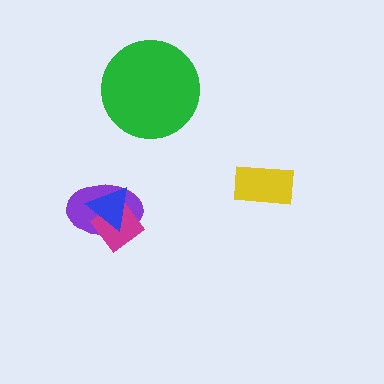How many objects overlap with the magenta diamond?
2 objects overlap with the magenta diamond.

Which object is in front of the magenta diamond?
The blue triangle is in front of the magenta diamond.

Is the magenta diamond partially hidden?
Yes, it is partially covered by another shape.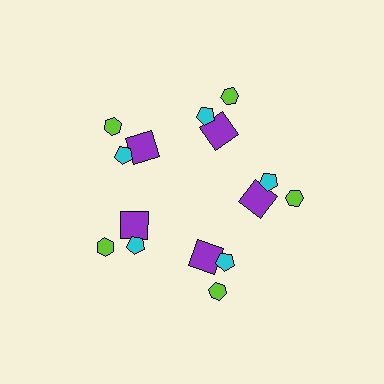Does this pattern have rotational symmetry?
Yes, this pattern has 5-fold rotational symmetry. It looks the same after rotating 72 degrees around the center.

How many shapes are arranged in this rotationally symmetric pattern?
There are 15 shapes, arranged in 5 groups of 3.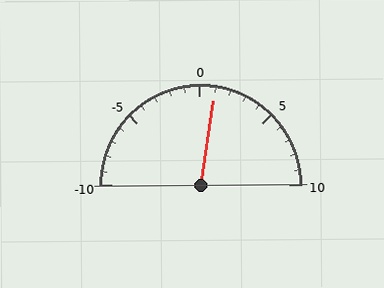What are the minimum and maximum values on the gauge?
The gauge ranges from -10 to 10.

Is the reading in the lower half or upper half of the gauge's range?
The reading is in the upper half of the range (-10 to 10).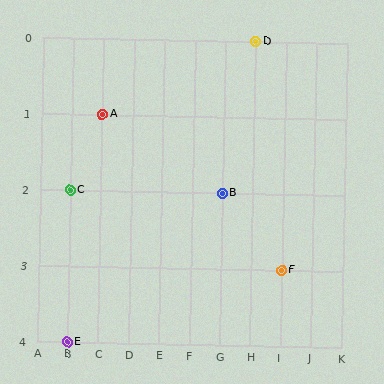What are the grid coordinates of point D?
Point D is at grid coordinates (H, 0).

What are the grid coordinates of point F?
Point F is at grid coordinates (I, 3).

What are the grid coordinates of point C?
Point C is at grid coordinates (B, 2).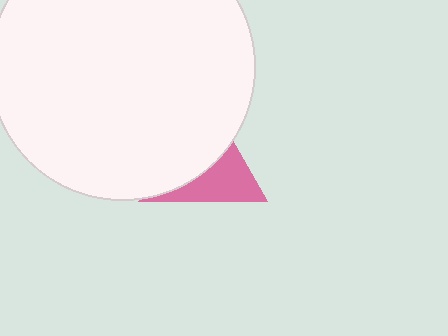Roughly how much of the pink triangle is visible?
A small part of it is visible (roughly 42%).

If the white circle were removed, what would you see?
You would see the complete pink triangle.